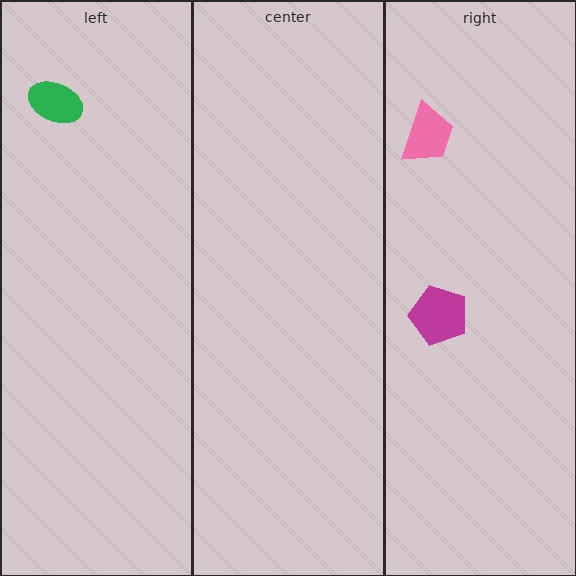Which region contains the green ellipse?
The left region.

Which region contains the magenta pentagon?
The right region.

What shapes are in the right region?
The pink trapezoid, the magenta pentagon.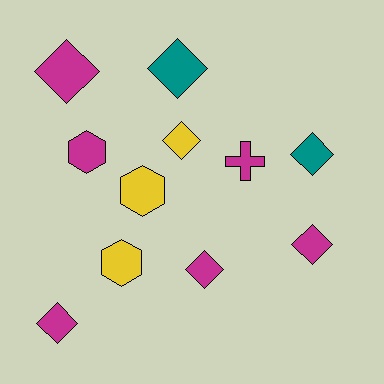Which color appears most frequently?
Magenta, with 6 objects.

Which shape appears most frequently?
Diamond, with 7 objects.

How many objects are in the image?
There are 11 objects.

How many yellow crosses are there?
There are no yellow crosses.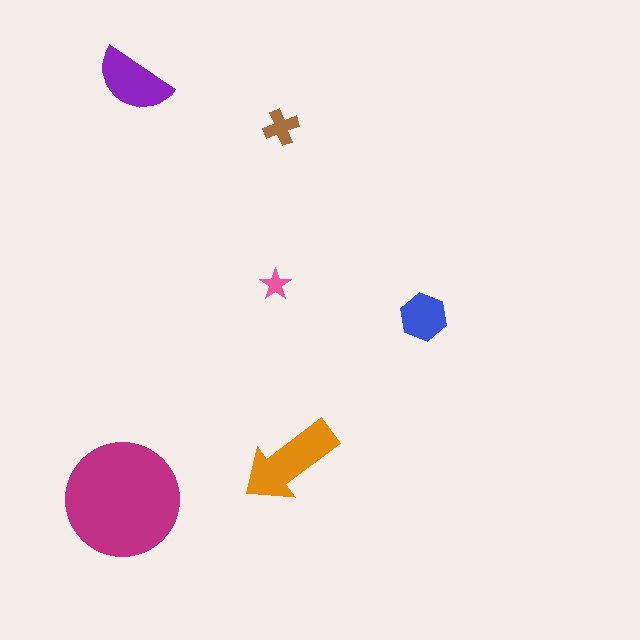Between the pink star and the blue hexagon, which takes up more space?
The blue hexagon.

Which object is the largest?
The magenta circle.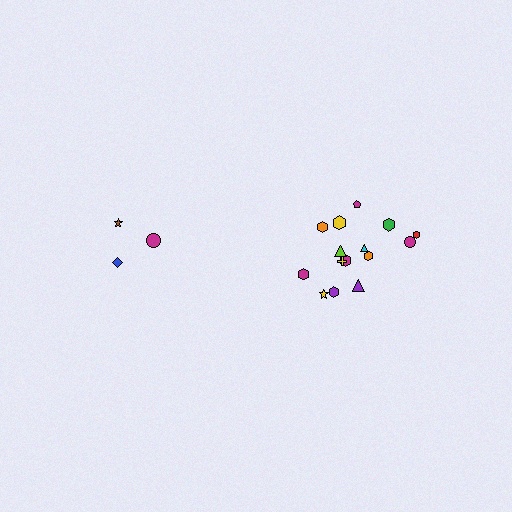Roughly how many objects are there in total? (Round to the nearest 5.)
Roughly 20 objects in total.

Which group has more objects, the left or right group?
The right group.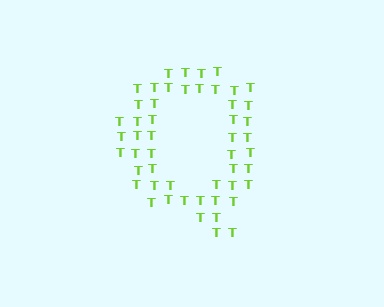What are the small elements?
The small elements are letter T's.